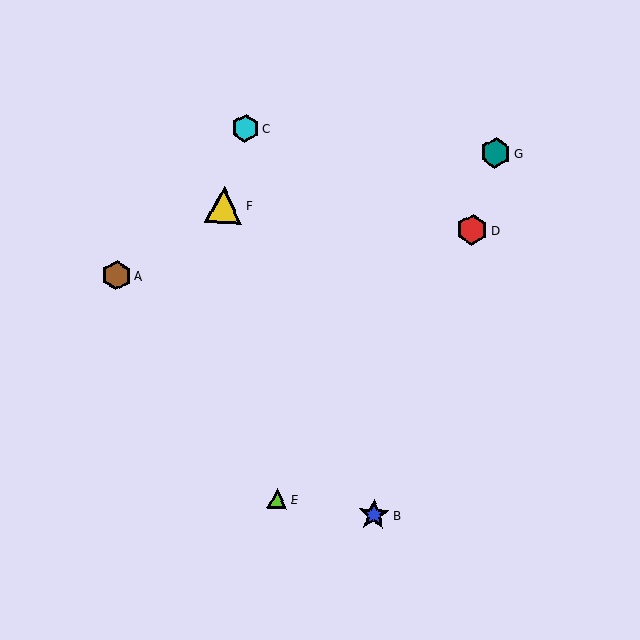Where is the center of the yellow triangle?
The center of the yellow triangle is at (224, 205).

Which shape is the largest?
The yellow triangle (labeled F) is the largest.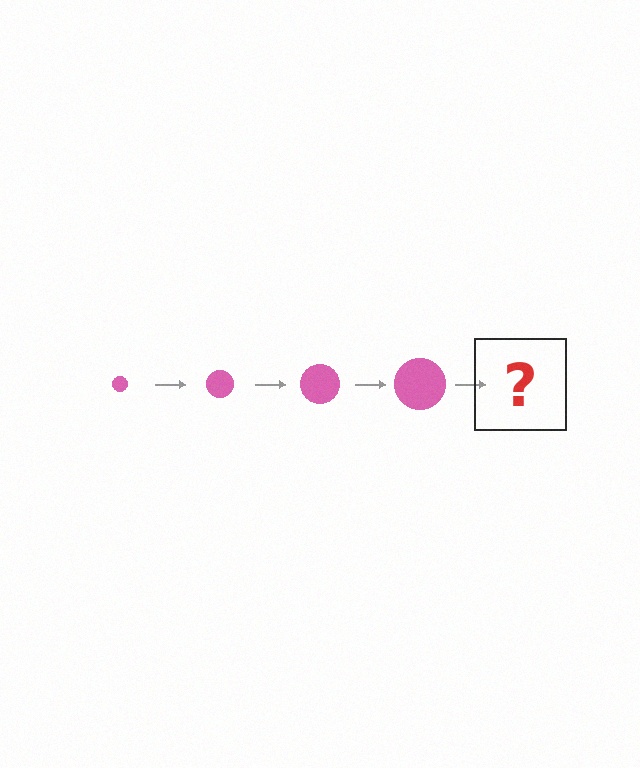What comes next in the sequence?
The next element should be a pink circle, larger than the previous one.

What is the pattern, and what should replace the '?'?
The pattern is that the circle gets progressively larger each step. The '?' should be a pink circle, larger than the previous one.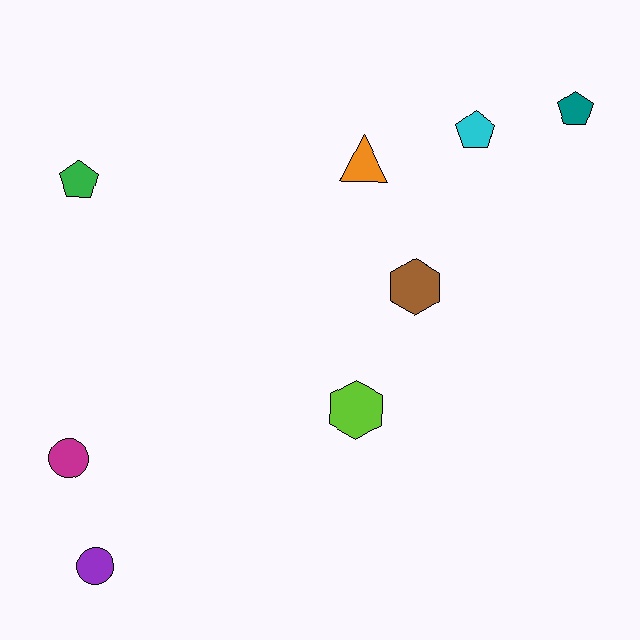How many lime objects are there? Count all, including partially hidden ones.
There is 1 lime object.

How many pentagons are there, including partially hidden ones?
There are 3 pentagons.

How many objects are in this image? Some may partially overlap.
There are 8 objects.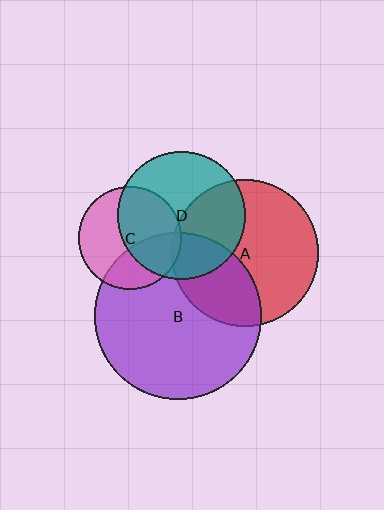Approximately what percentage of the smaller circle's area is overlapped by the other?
Approximately 50%.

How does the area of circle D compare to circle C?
Approximately 1.5 times.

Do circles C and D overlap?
Yes.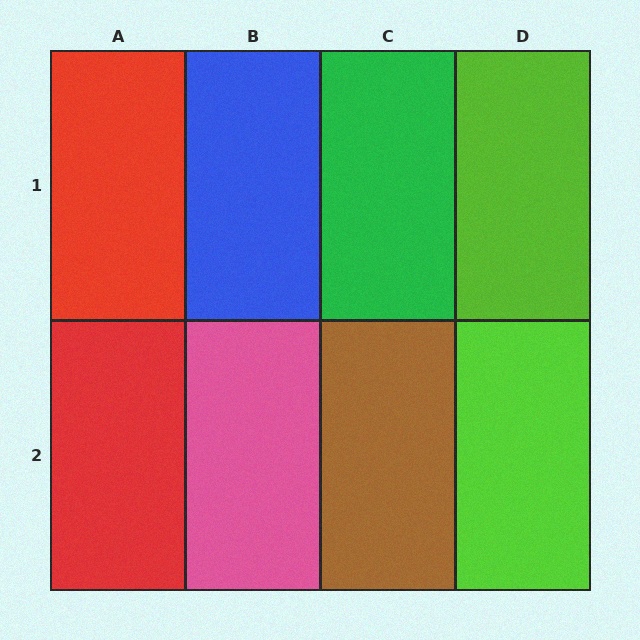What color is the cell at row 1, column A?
Red.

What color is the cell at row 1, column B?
Blue.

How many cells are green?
1 cell is green.